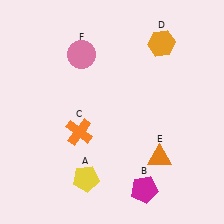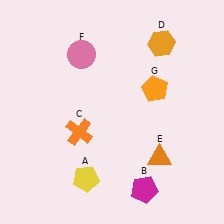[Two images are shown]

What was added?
An orange pentagon (G) was added in Image 2.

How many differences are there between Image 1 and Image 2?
There is 1 difference between the two images.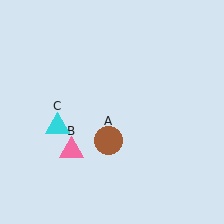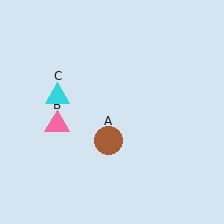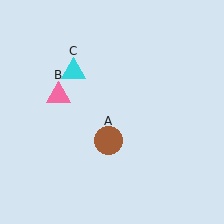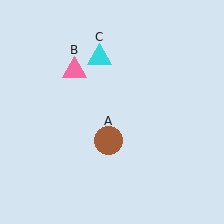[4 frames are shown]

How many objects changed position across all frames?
2 objects changed position: pink triangle (object B), cyan triangle (object C).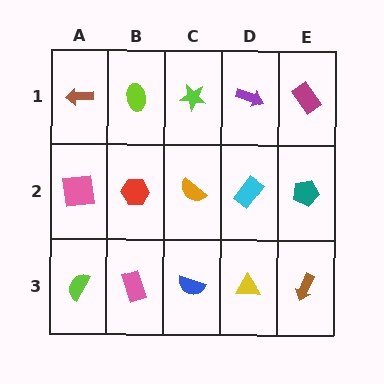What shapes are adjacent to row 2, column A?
A brown arrow (row 1, column A), a lime semicircle (row 3, column A), a red hexagon (row 2, column B).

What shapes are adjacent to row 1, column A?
A pink square (row 2, column A), a lime ellipse (row 1, column B).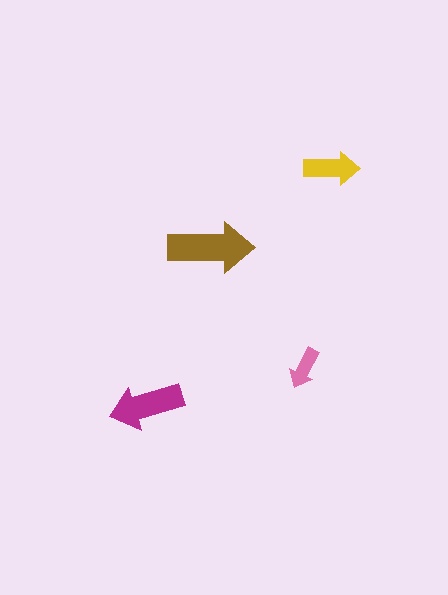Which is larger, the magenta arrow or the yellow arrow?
The magenta one.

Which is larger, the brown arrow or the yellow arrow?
The brown one.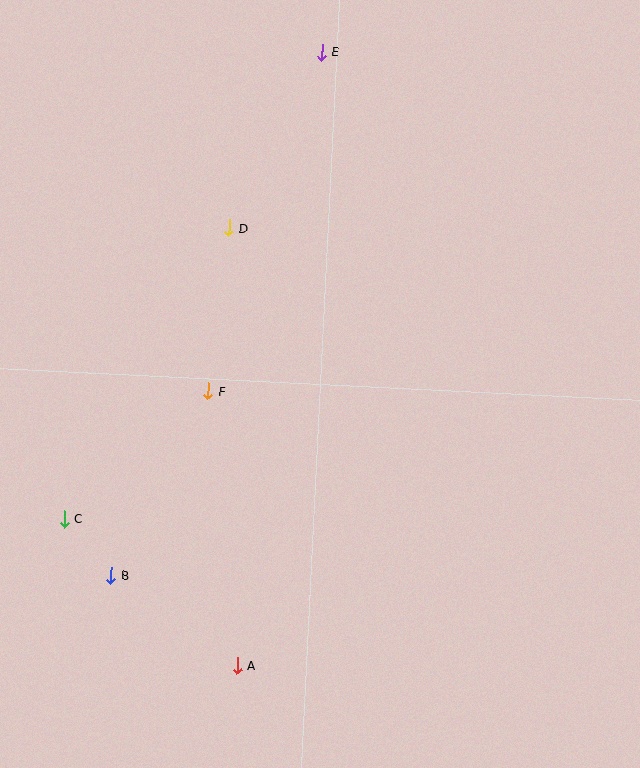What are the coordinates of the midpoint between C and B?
The midpoint between C and B is at (88, 547).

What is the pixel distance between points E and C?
The distance between E and C is 533 pixels.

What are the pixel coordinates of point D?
Point D is at (229, 228).